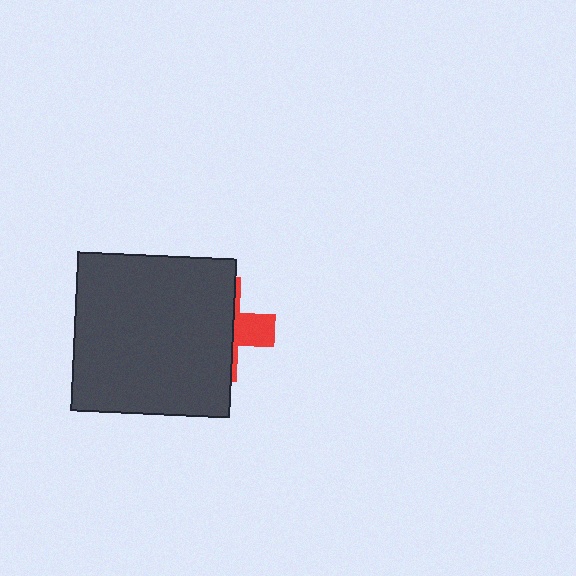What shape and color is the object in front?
The object in front is a dark gray square.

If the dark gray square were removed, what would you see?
You would see the complete red cross.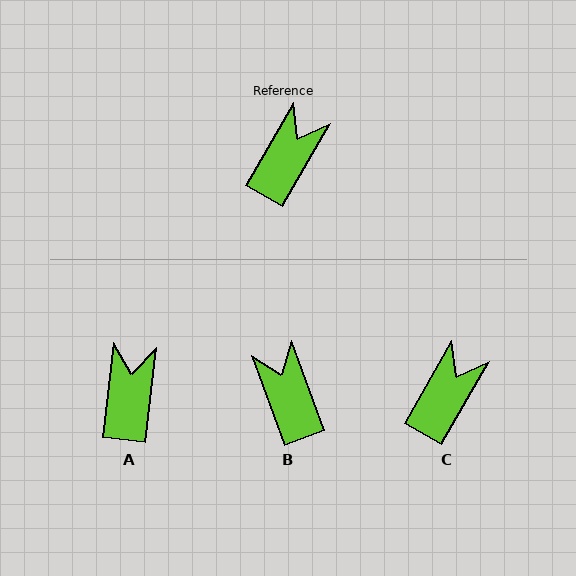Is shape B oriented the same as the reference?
No, it is off by about 50 degrees.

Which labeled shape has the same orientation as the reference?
C.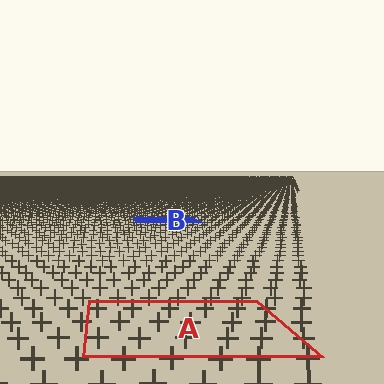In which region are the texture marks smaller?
The texture marks are smaller in region B, because it is farther away.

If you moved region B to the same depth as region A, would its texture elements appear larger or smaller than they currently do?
They would appear larger. At a closer depth, the same texture elements are projected at a bigger on-screen size.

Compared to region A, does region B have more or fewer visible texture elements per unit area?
Region B has more texture elements per unit area — they are packed more densely because it is farther away.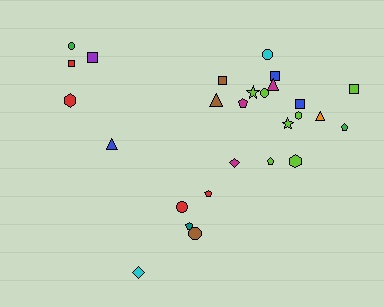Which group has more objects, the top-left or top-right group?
The top-right group.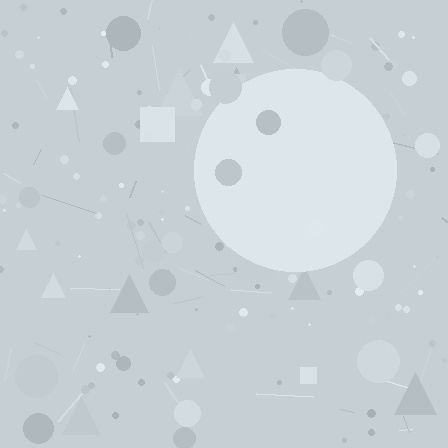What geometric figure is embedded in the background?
A circle is embedded in the background.